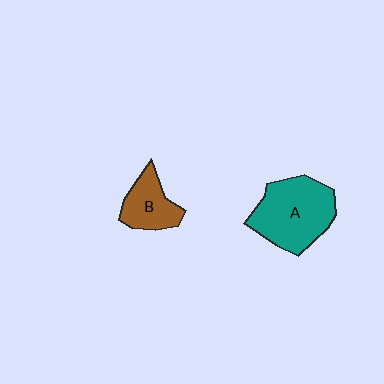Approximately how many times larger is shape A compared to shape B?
Approximately 1.9 times.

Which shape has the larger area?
Shape A (teal).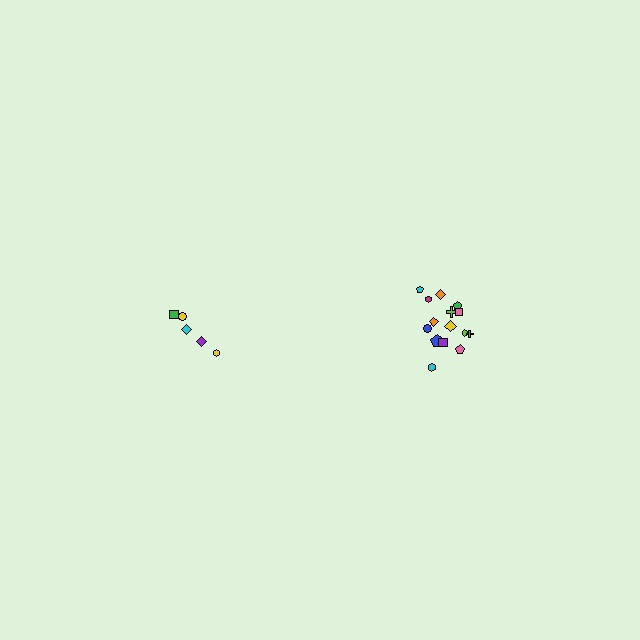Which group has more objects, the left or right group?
The right group.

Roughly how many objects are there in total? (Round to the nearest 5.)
Roughly 20 objects in total.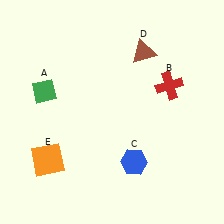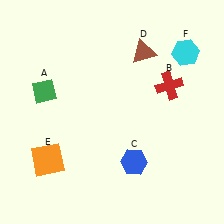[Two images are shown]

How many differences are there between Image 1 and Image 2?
There is 1 difference between the two images.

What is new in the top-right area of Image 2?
A cyan hexagon (F) was added in the top-right area of Image 2.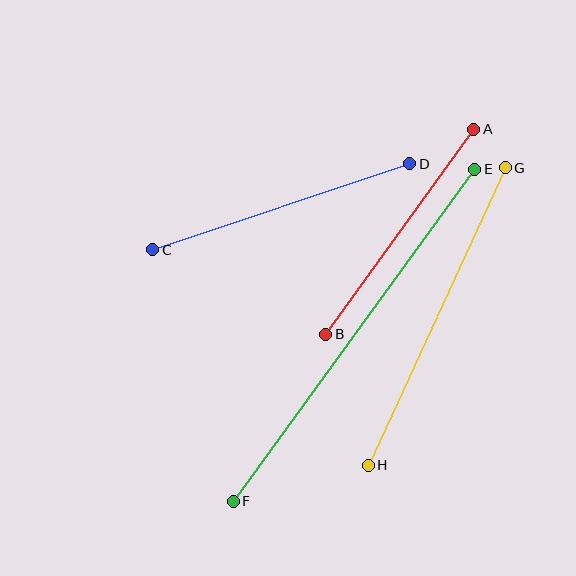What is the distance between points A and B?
The distance is approximately 253 pixels.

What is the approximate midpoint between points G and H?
The midpoint is at approximately (437, 317) pixels.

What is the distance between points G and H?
The distance is approximately 328 pixels.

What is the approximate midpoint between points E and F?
The midpoint is at approximately (354, 335) pixels.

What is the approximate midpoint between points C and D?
The midpoint is at approximately (281, 207) pixels.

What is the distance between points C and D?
The distance is approximately 271 pixels.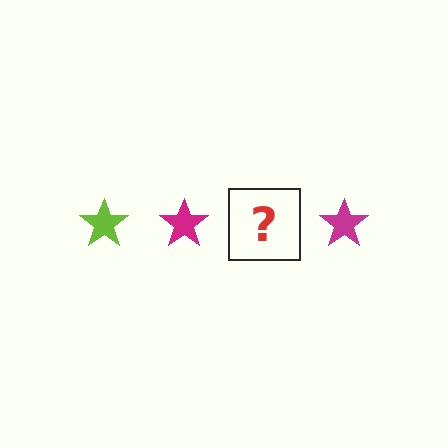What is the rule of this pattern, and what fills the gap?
The rule is that the pattern cycles through lime, magenta stars. The gap should be filled with a lime star.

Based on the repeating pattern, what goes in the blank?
The blank should be a lime star.